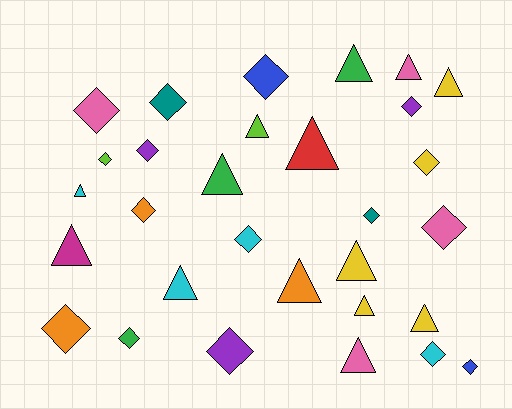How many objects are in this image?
There are 30 objects.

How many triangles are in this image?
There are 14 triangles.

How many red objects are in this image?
There is 1 red object.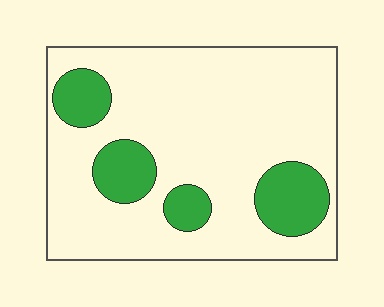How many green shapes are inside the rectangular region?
4.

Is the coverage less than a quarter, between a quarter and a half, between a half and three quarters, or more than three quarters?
Less than a quarter.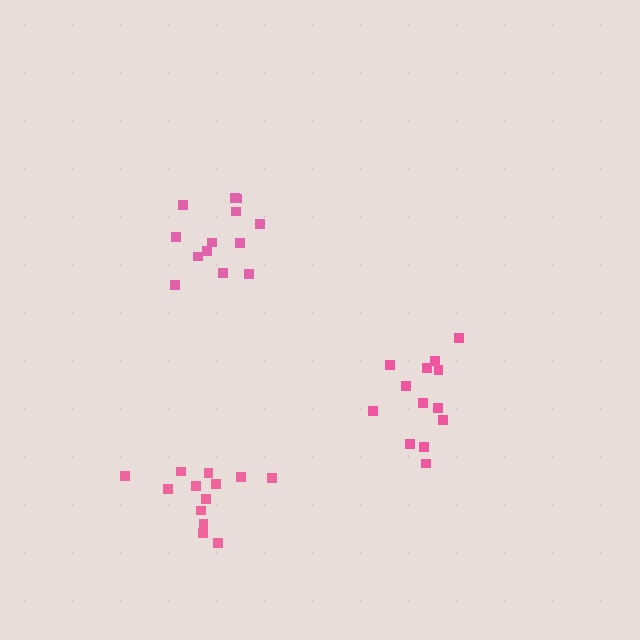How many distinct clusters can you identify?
There are 3 distinct clusters.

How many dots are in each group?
Group 1: 13 dots, Group 2: 13 dots, Group 3: 13 dots (39 total).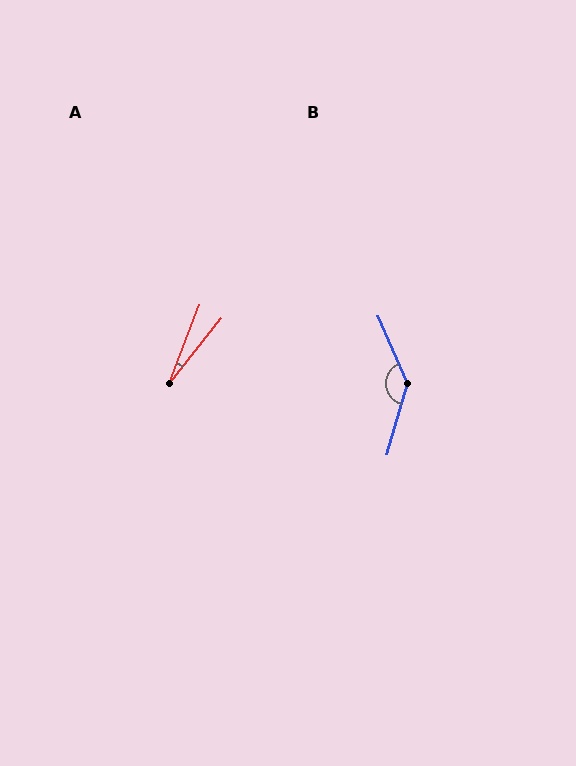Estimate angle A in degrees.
Approximately 18 degrees.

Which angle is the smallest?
A, at approximately 18 degrees.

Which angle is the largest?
B, at approximately 141 degrees.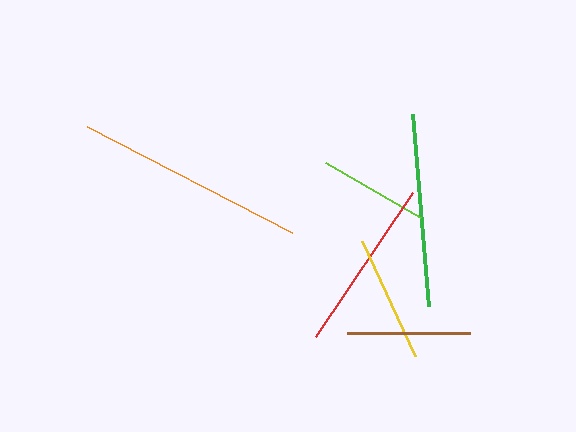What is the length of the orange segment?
The orange segment is approximately 231 pixels long.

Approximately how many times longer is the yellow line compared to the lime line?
The yellow line is approximately 1.2 times the length of the lime line.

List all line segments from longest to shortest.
From longest to shortest: orange, green, red, yellow, brown, lime.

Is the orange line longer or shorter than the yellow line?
The orange line is longer than the yellow line.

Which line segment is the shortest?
The lime line is the shortest at approximately 110 pixels.